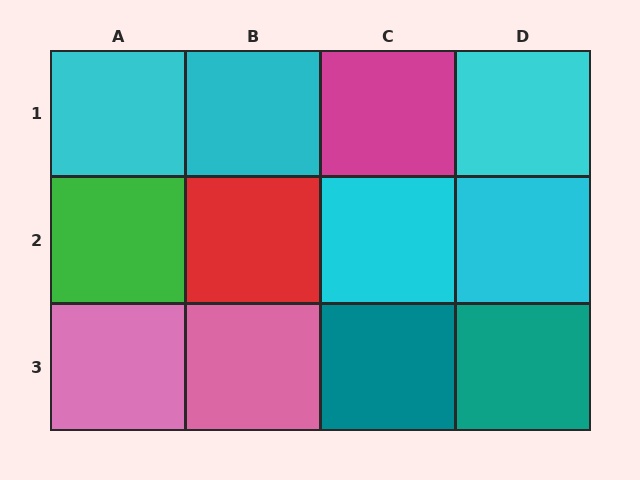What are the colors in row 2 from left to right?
Green, red, cyan, cyan.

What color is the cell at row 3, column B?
Pink.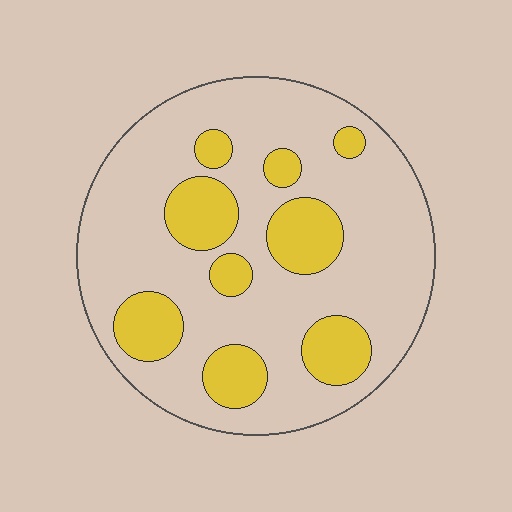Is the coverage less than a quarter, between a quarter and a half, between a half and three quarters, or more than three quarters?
Less than a quarter.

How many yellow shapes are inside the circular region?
9.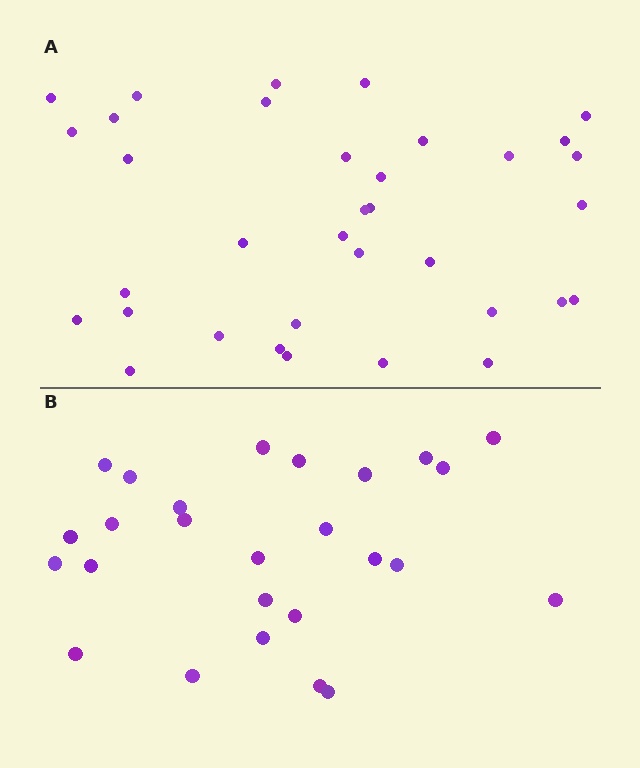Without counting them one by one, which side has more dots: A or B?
Region A (the top region) has more dots.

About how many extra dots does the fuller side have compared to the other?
Region A has roughly 8 or so more dots than region B.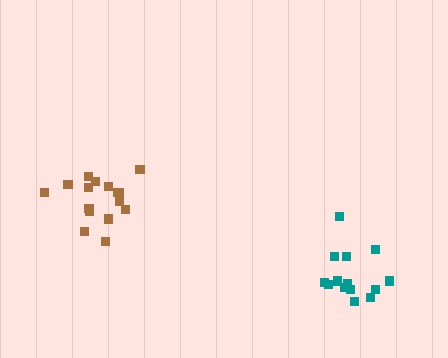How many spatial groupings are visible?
There are 2 spatial groupings.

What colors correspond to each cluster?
The clusters are colored: brown, teal.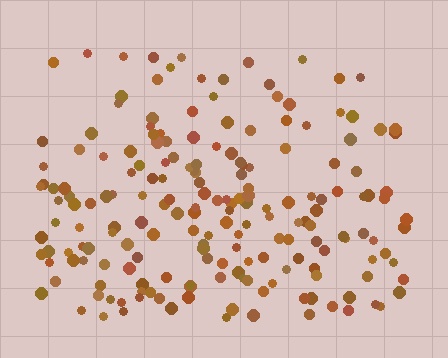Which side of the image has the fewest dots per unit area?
The top.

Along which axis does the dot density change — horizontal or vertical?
Vertical.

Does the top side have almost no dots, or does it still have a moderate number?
Still a moderate number, just noticeably fewer than the bottom.